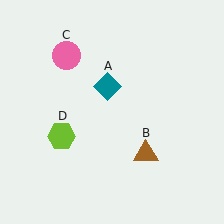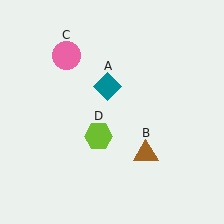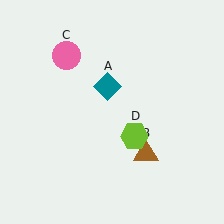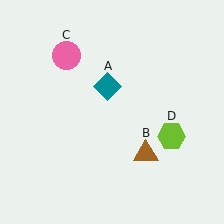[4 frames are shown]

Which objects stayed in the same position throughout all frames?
Teal diamond (object A) and brown triangle (object B) and pink circle (object C) remained stationary.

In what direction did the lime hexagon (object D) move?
The lime hexagon (object D) moved right.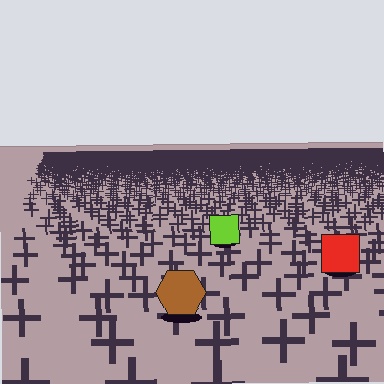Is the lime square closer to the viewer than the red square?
No. The red square is closer — you can tell from the texture gradient: the ground texture is coarser near it.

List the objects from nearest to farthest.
From nearest to farthest: the brown hexagon, the red square, the lime square.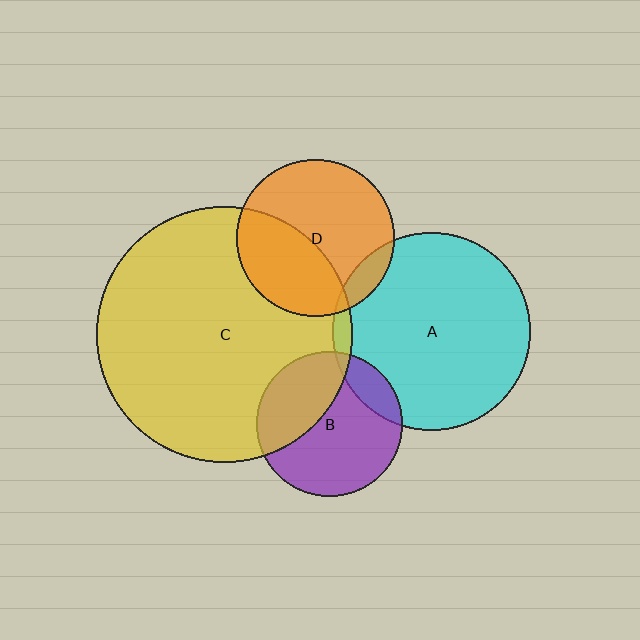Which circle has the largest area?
Circle C (yellow).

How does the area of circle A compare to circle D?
Approximately 1.6 times.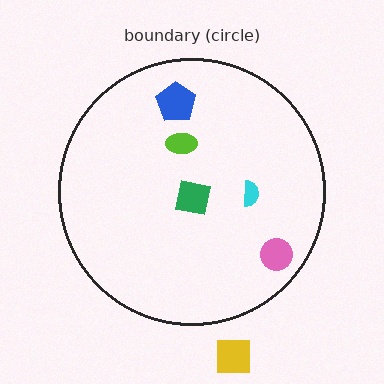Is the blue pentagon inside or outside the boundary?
Inside.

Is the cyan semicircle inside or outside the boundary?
Inside.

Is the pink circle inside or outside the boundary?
Inside.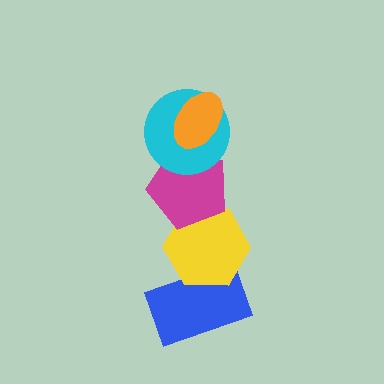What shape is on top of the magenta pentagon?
The cyan circle is on top of the magenta pentagon.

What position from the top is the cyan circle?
The cyan circle is 2nd from the top.